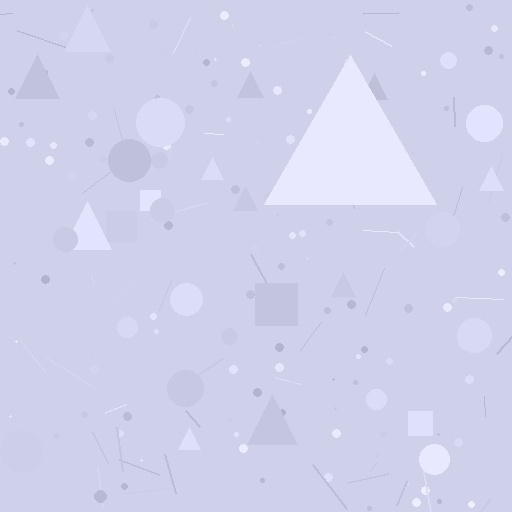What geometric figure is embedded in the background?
A triangle is embedded in the background.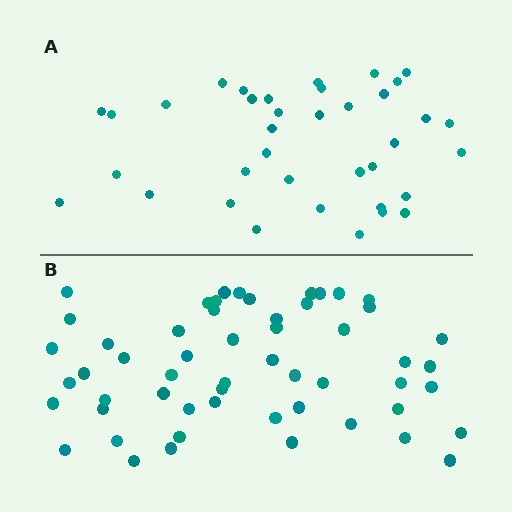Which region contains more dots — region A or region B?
Region B (the bottom region) has more dots.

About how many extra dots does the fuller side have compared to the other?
Region B has approximately 20 more dots than region A.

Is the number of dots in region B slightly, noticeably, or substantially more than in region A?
Region B has substantially more. The ratio is roughly 1.5 to 1.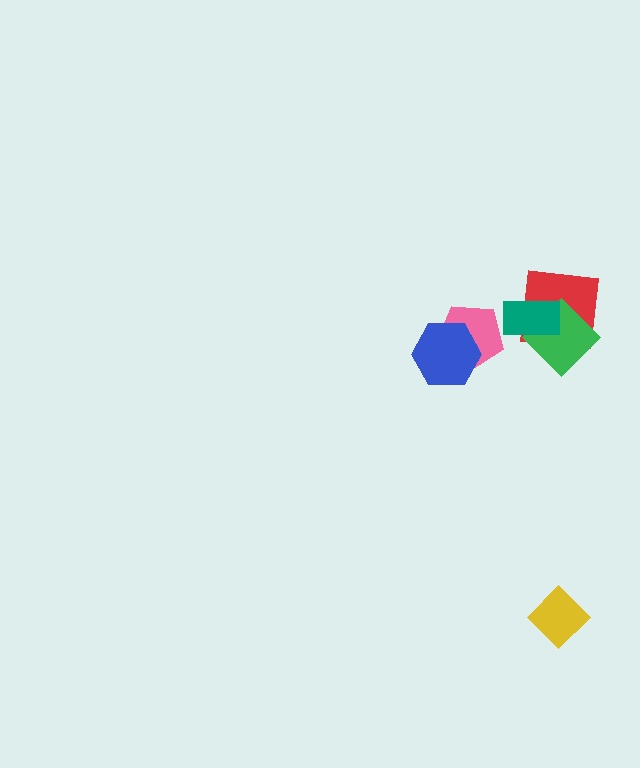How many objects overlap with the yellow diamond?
0 objects overlap with the yellow diamond.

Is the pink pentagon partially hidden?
Yes, it is partially covered by another shape.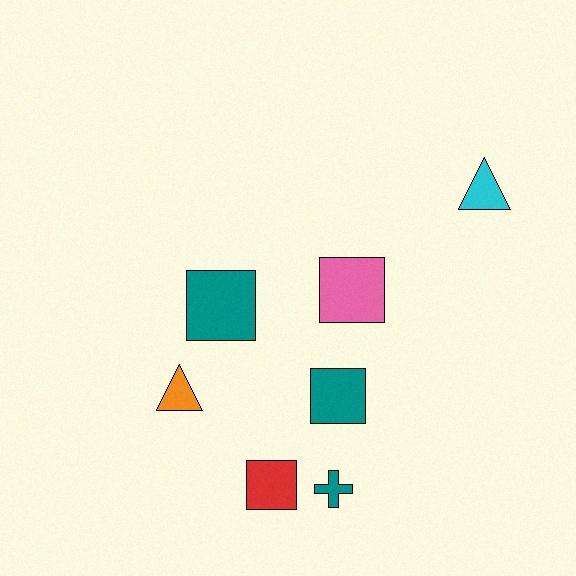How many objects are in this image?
There are 7 objects.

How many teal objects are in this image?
There are 3 teal objects.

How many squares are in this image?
There are 4 squares.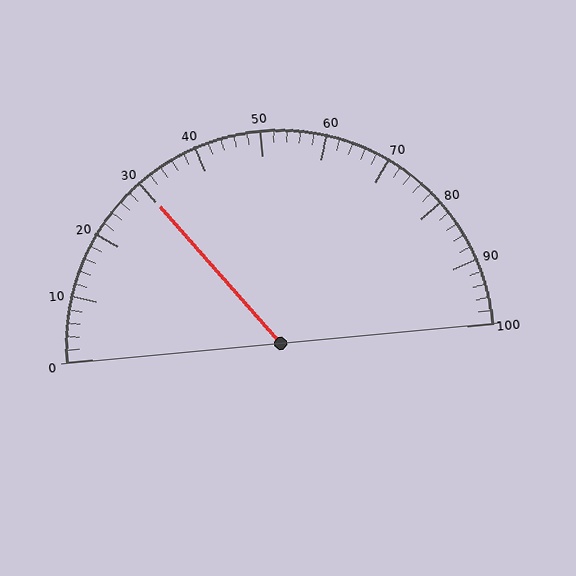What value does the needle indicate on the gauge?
The needle indicates approximately 30.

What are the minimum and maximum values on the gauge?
The gauge ranges from 0 to 100.